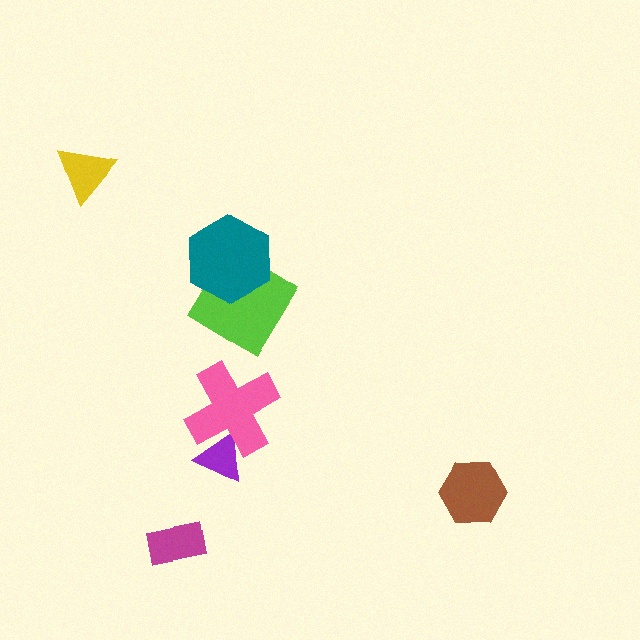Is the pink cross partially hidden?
No, no other shape covers it.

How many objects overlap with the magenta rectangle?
0 objects overlap with the magenta rectangle.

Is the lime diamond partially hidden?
Yes, it is partially covered by another shape.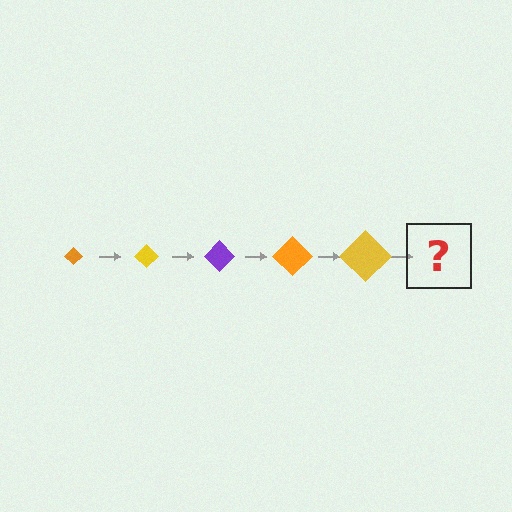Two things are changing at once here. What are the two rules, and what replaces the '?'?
The two rules are that the diamond grows larger each step and the color cycles through orange, yellow, and purple. The '?' should be a purple diamond, larger than the previous one.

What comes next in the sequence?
The next element should be a purple diamond, larger than the previous one.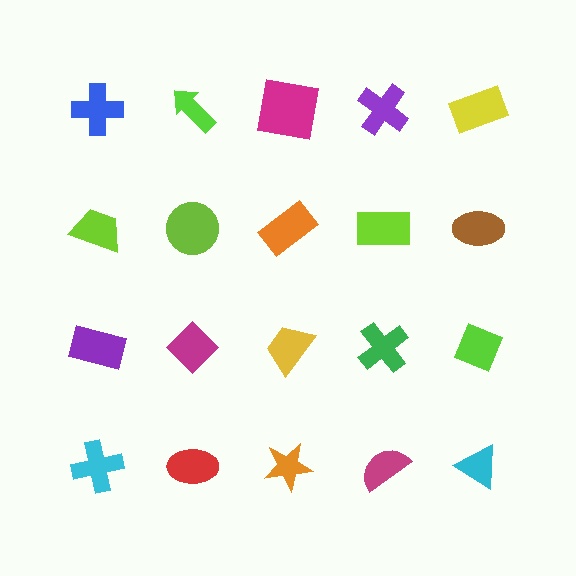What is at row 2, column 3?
An orange rectangle.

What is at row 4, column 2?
A red ellipse.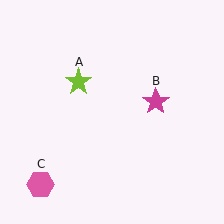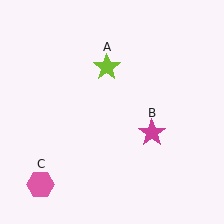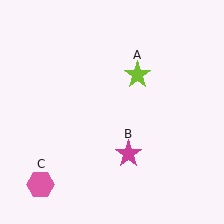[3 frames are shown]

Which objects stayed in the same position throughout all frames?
Pink hexagon (object C) remained stationary.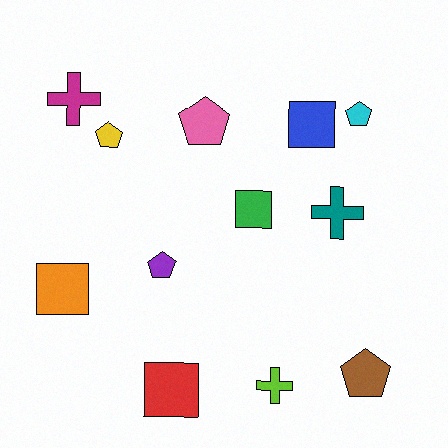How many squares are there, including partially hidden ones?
There are 4 squares.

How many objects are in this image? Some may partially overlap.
There are 12 objects.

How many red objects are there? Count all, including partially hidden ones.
There is 1 red object.